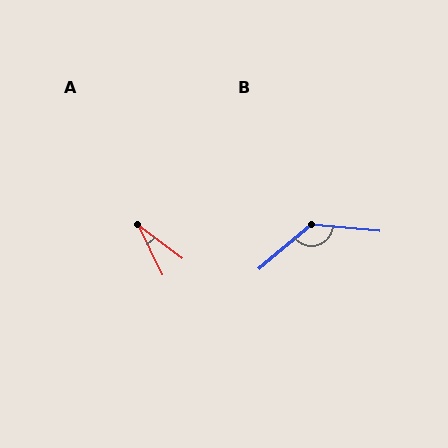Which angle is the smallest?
A, at approximately 27 degrees.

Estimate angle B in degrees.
Approximately 134 degrees.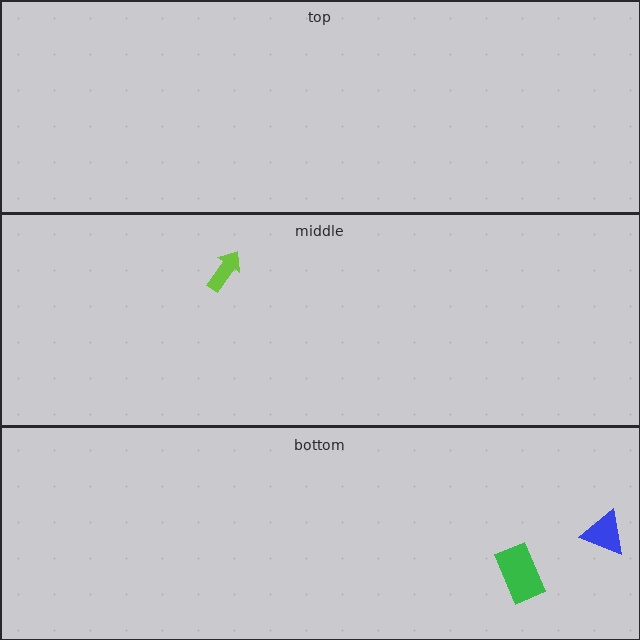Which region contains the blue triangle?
The bottom region.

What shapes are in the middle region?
The lime arrow.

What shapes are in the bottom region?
The blue triangle, the green rectangle.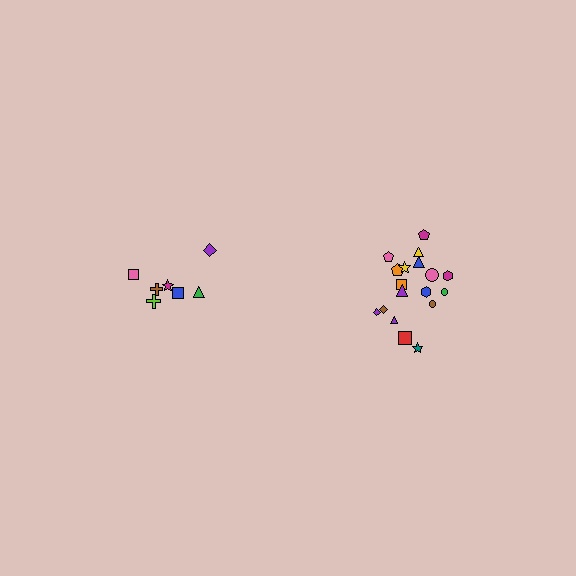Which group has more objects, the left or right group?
The right group.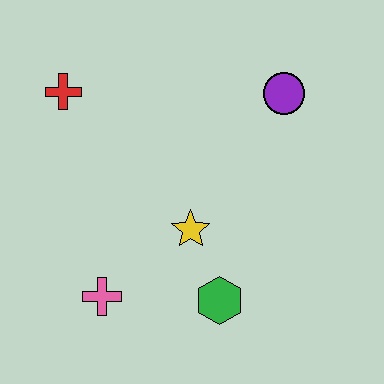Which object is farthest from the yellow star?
The red cross is farthest from the yellow star.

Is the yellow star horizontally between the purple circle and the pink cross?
Yes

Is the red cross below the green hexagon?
No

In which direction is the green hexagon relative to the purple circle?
The green hexagon is below the purple circle.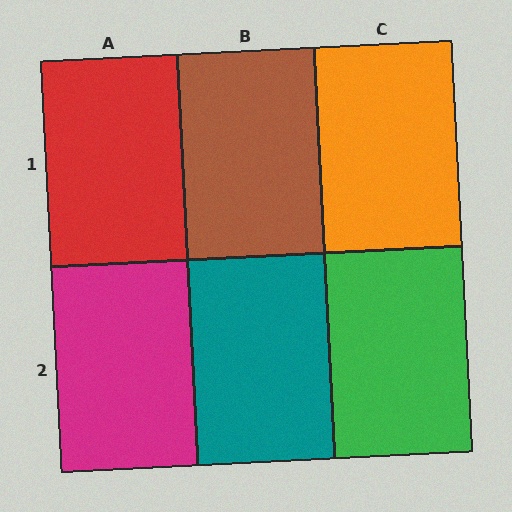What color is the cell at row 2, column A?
Magenta.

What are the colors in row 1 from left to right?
Red, brown, orange.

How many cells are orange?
1 cell is orange.